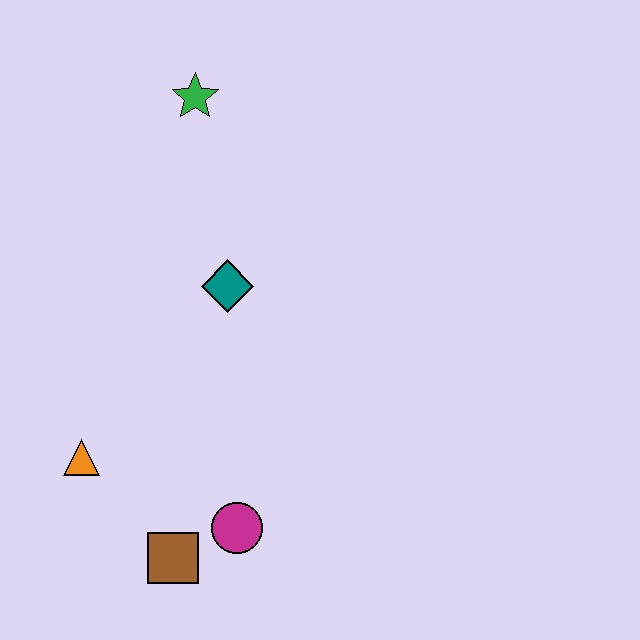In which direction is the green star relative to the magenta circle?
The green star is above the magenta circle.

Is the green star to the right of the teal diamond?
No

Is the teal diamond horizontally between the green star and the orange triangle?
No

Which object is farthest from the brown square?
The green star is farthest from the brown square.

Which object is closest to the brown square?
The magenta circle is closest to the brown square.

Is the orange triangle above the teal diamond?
No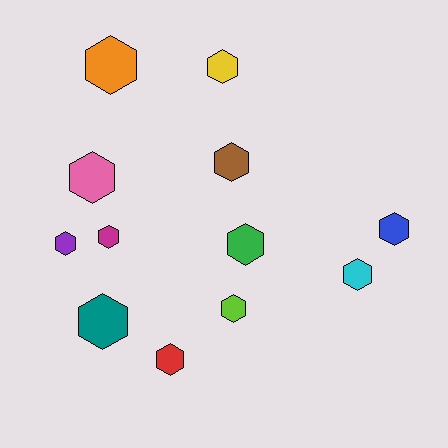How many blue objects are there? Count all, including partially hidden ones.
There is 1 blue object.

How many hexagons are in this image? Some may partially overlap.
There are 12 hexagons.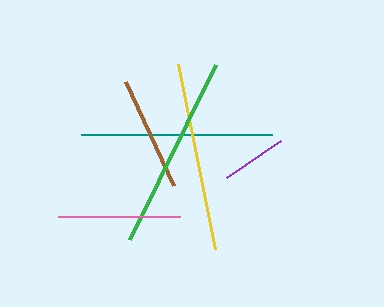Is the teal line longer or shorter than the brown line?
The teal line is longer than the brown line.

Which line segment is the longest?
The green line is the longest at approximately 196 pixels.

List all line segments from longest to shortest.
From longest to shortest: green, teal, yellow, pink, brown, purple.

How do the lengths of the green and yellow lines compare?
The green and yellow lines are approximately the same length.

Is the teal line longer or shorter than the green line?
The green line is longer than the teal line.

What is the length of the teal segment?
The teal segment is approximately 190 pixels long.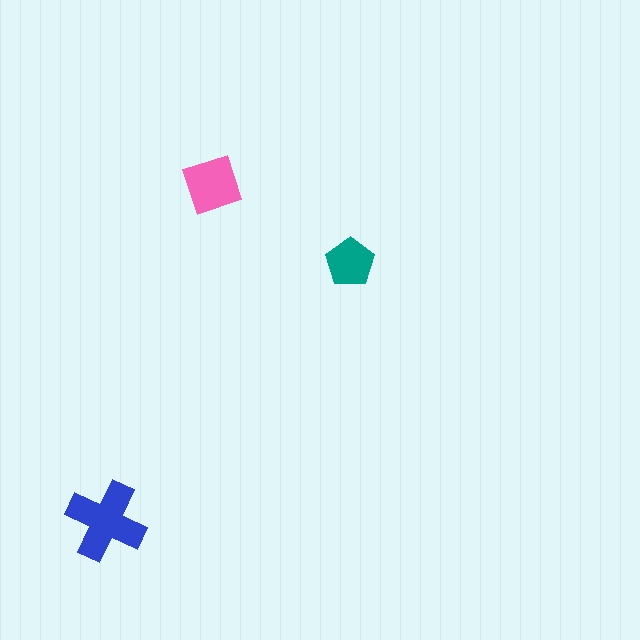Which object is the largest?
The blue cross.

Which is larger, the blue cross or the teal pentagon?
The blue cross.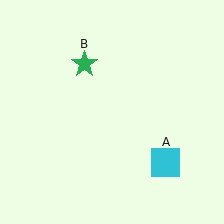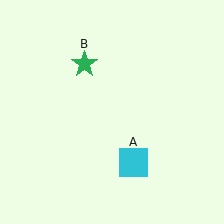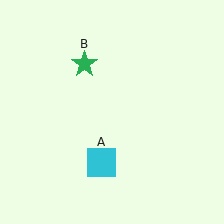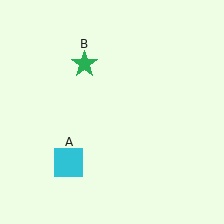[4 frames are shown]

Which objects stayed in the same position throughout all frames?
Green star (object B) remained stationary.